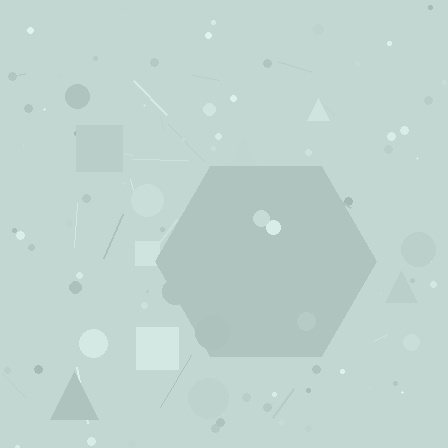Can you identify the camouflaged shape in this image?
The camouflaged shape is a hexagon.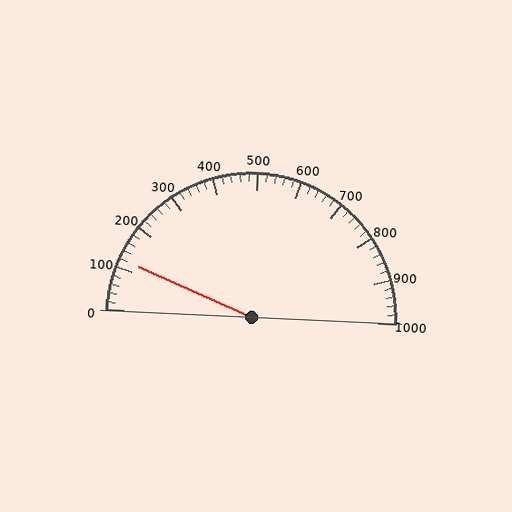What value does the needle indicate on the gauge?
The needle indicates approximately 120.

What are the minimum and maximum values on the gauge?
The gauge ranges from 0 to 1000.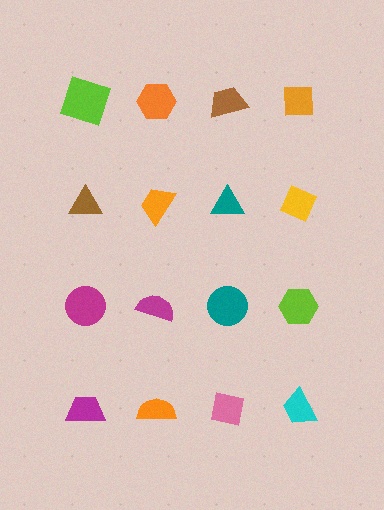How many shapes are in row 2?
4 shapes.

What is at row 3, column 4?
A lime hexagon.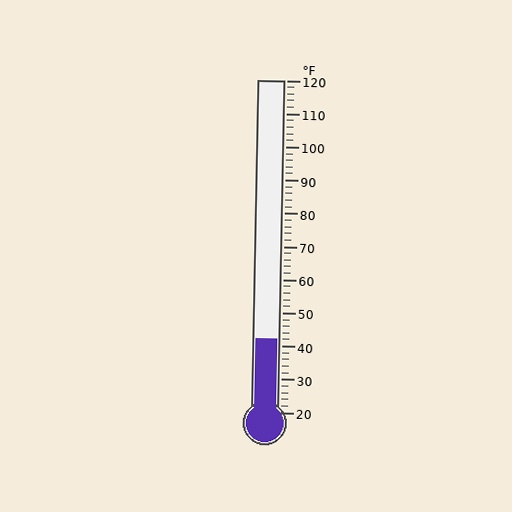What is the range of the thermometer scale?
The thermometer scale ranges from 20°F to 120°F.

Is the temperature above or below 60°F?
The temperature is below 60°F.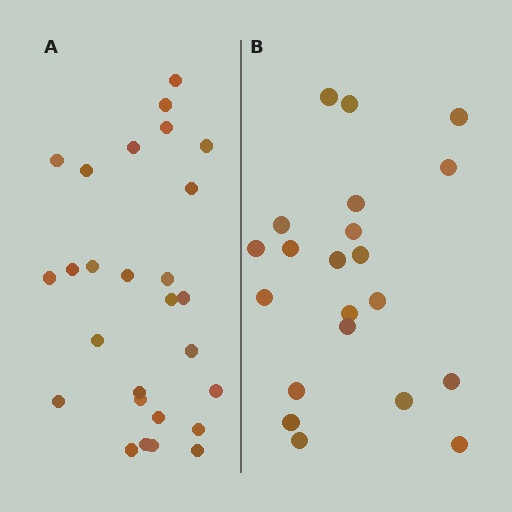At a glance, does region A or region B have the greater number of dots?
Region A (the left region) has more dots.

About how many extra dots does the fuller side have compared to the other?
Region A has about 6 more dots than region B.